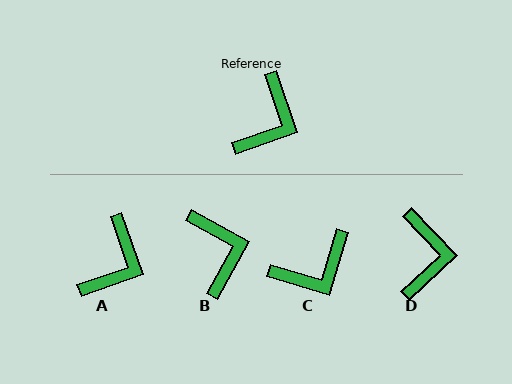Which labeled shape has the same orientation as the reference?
A.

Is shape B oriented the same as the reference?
No, it is off by about 43 degrees.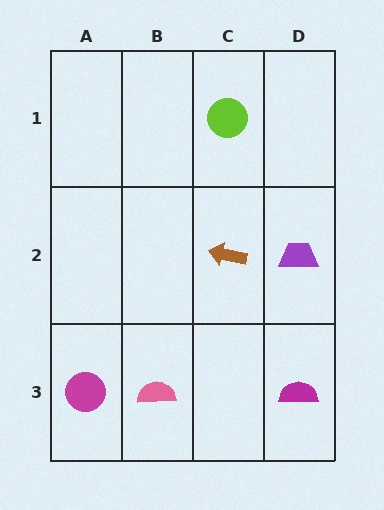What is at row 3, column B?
A pink semicircle.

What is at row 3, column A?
A magenta circle.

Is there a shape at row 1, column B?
No, that cell is empty.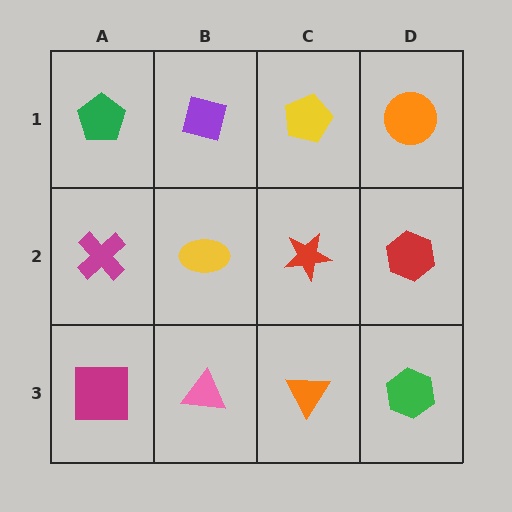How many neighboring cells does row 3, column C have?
3.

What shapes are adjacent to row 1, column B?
A yellow ellipse (row 2, column B), a green pentagon (row 1, column A), a yellow pentagon (row 1, column C).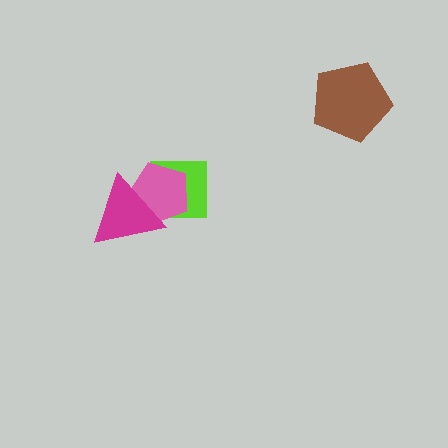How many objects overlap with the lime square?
2 objects overlap with the lime square.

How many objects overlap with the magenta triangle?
2 objects overlap with the magenta triangle.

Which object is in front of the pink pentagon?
The magenta triangle is in front of the pink pentagon.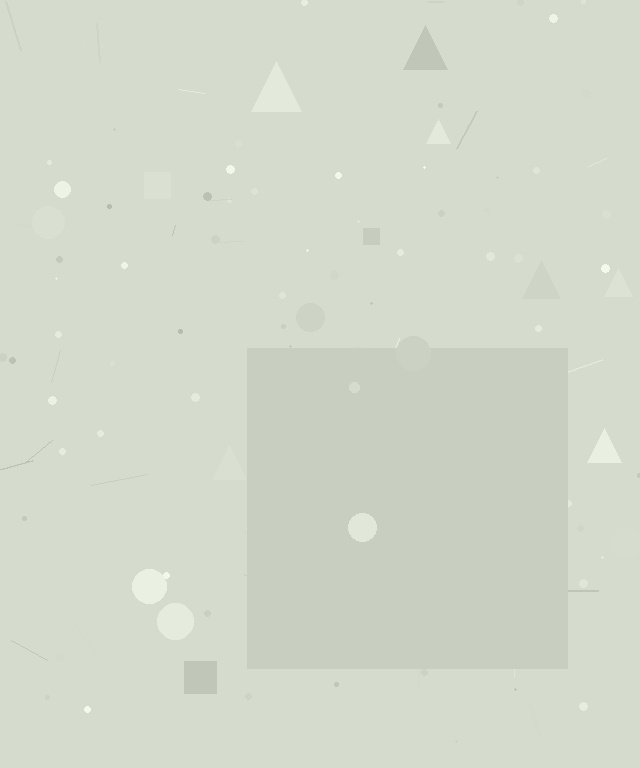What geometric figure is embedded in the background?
A square is embedded in the background.